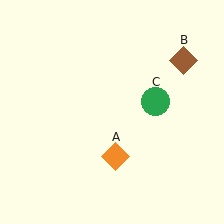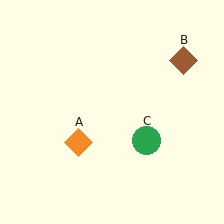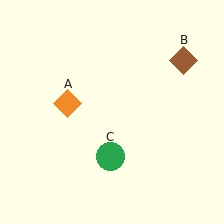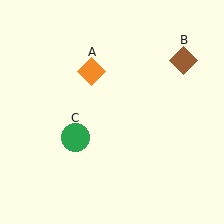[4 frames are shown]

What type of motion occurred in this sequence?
The orange diamond (object A), green circle (object C) rotated clockwise around the center of the scene.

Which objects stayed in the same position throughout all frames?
Brown diamond (object B) remained stationary.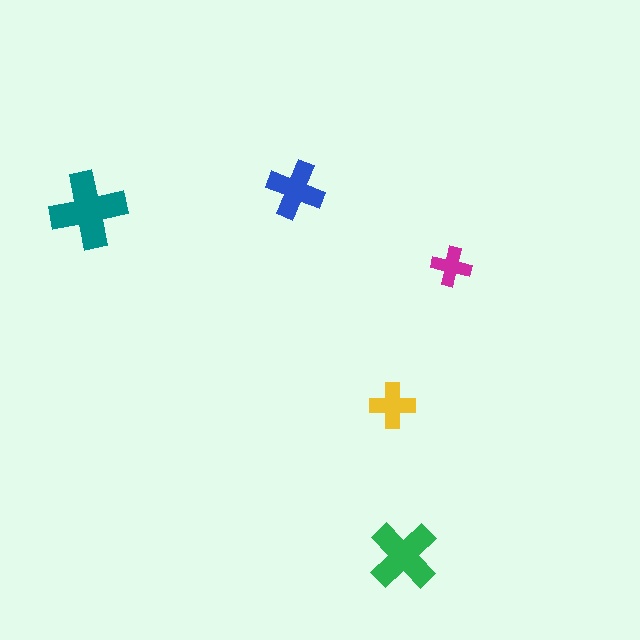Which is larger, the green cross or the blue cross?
The green one.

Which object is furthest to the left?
The teal cross is leftmost.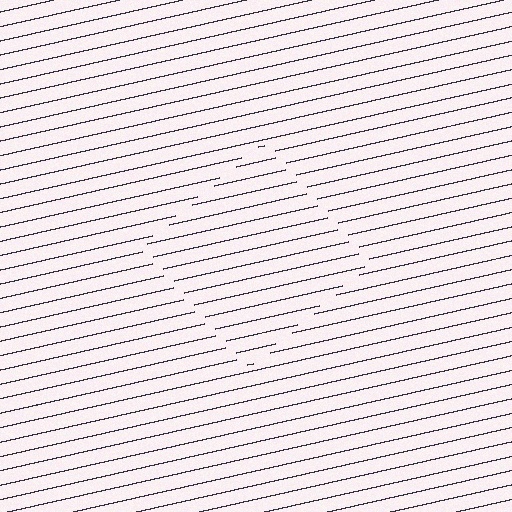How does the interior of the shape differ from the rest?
The interior of the shape contains the same grating, shifted by half a period — the contour is defined by the phase discontinuity where line-ends from the inner and outer gratings abut.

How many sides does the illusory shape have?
4 sides — the line-ends trace a square.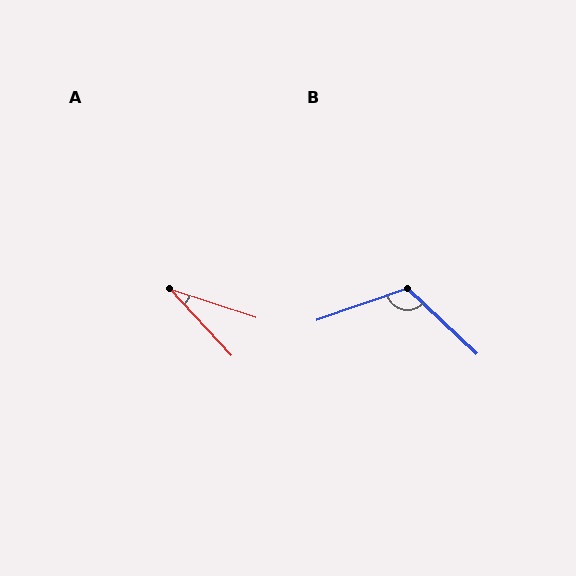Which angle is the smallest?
A, at approximately 29 degrees.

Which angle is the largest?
B, at approximately 118 degrees.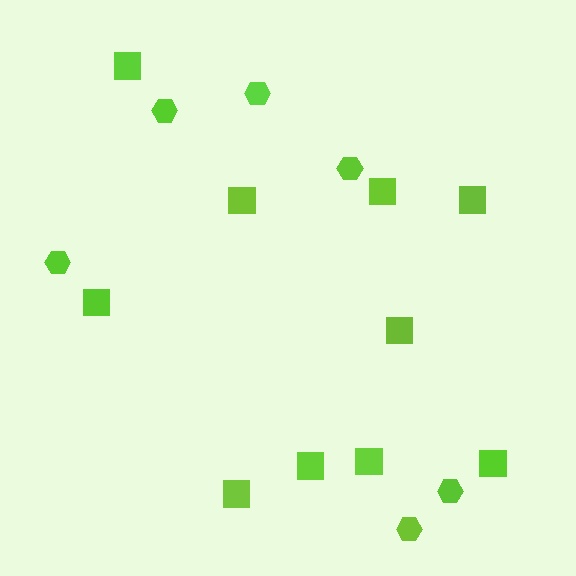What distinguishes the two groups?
There are 2 groups: one group of hexagons (6) and one group of squares (10).